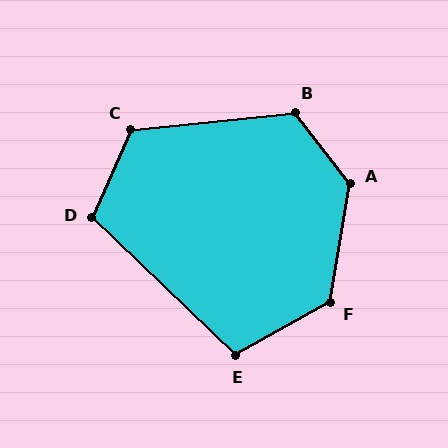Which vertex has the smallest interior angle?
E, at approximately 107 degrees.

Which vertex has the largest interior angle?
A, at approximately 133 degrees.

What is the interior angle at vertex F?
Approximately 129 degrees (obtuse).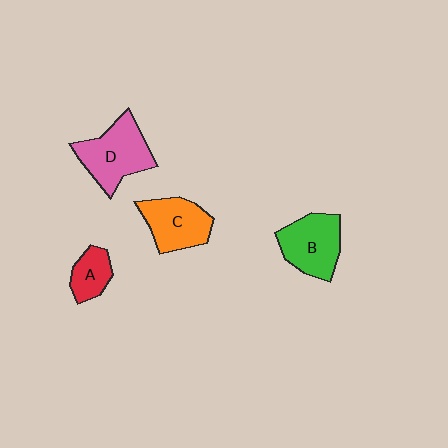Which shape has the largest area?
Shape D (pink).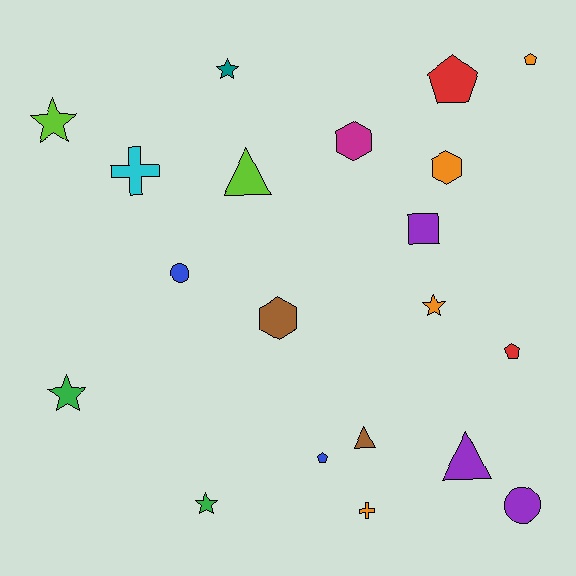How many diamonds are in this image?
There are no diamonds.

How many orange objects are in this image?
There are 4 orange objects.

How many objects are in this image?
There are 20 objects.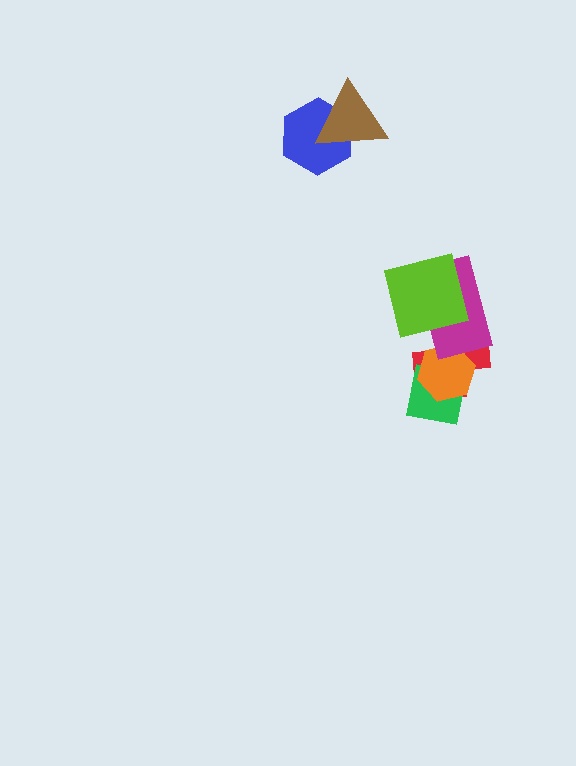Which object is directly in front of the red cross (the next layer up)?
The green square is directly in front of the red cross.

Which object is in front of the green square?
The orange hexagon is in front of the green square.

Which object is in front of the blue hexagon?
The brown triangle is in front of the blue hexagon.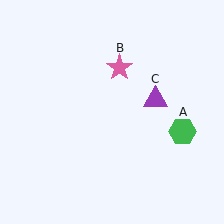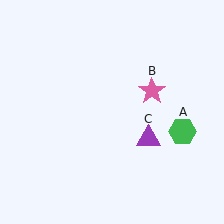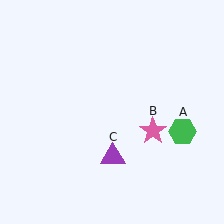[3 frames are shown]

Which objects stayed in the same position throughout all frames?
Green hexagon (object A) remained stationary.